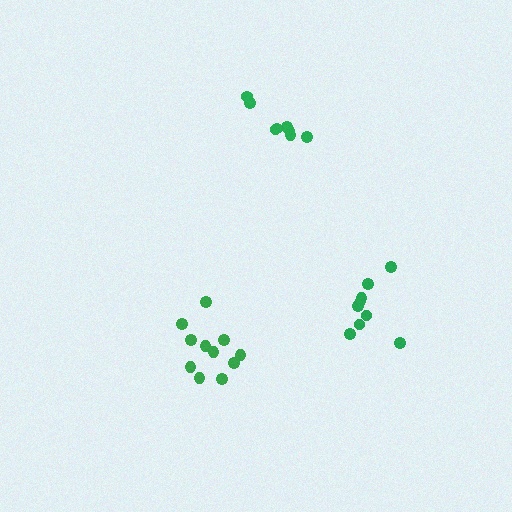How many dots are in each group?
Group 1: 11 dots, Group 2: 9 dots, Group 3: 8 dots (28 total).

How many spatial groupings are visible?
There are 3 spatial groupings.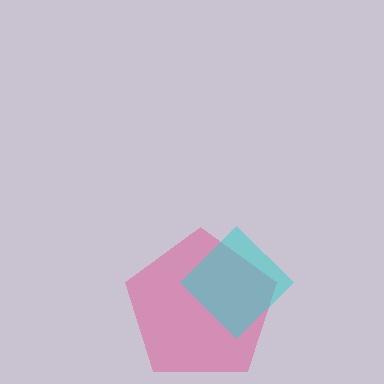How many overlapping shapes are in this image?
There are 2 overlapping shapes in the image.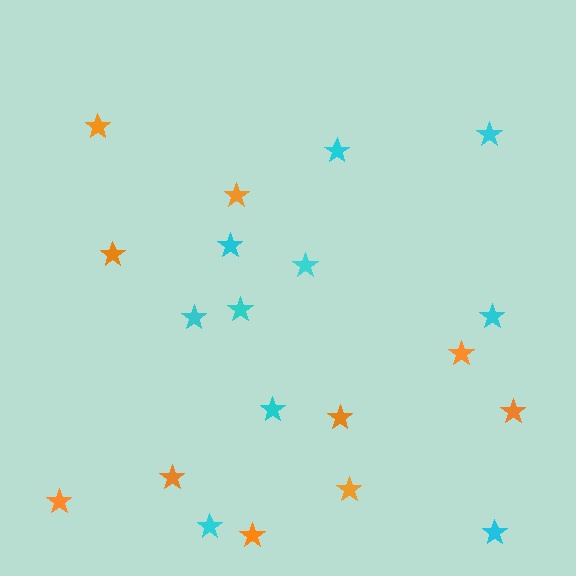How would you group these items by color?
There are 2 groups: one group of orange stars (10) and one group of cyan stars (10).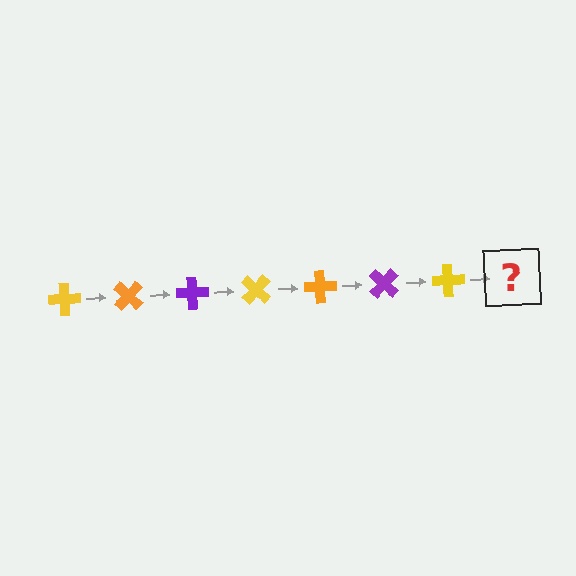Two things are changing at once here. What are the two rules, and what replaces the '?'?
The two rules are that it rotates 45 degrees each step and the color cycles through yellow, orange, and purple. The '?' should be an orange cross, rotated 315 degrees from the start.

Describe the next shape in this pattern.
It should be an orange cross, rotated 315 degrees from the start.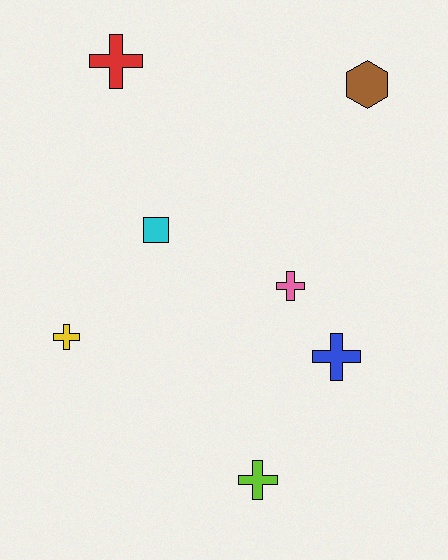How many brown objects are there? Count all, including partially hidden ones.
There is 1 brown object.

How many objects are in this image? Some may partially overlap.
There are 7 objects.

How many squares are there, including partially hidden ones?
There is 1 square.